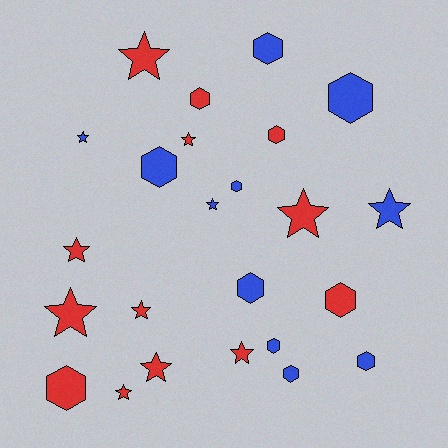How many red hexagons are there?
There are 4 red hexagons.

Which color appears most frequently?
Red, with 13 objects.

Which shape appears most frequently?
Star, with 12 objects.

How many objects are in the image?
There are 24 objects.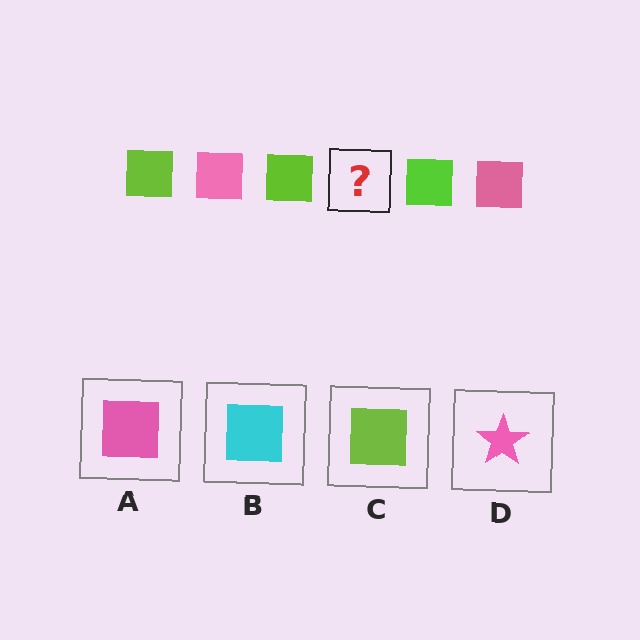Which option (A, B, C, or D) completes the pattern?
A.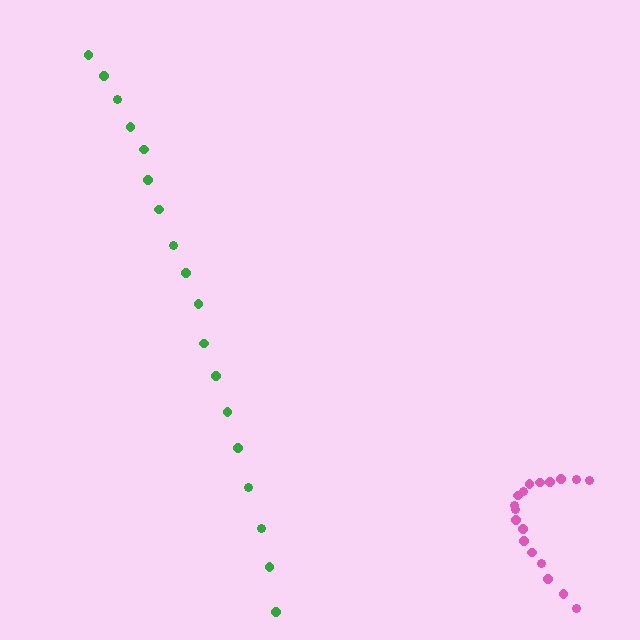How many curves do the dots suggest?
There are 2 distinct paths.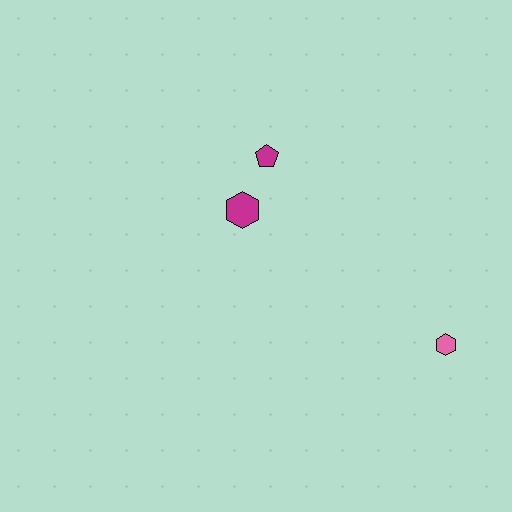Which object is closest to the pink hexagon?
The magenta hexagon is closest to the pink hexagon.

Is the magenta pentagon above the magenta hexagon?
Yes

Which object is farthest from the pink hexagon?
The magenta pentagon is farthest from the pink hexagon.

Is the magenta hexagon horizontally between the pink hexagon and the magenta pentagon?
No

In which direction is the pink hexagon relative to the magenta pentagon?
The pink hexagon is below the magenta pentagon.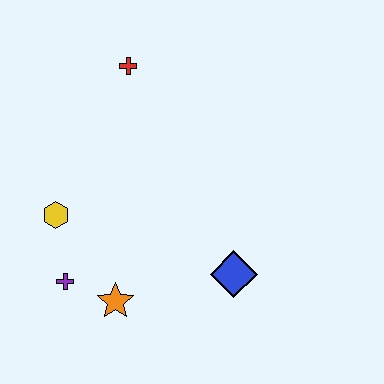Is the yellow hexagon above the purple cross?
Yes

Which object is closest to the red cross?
The yellow hexagon is closest to the red cross.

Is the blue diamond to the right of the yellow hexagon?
Yes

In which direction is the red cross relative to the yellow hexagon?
The red cross is above the yellow hexagon.